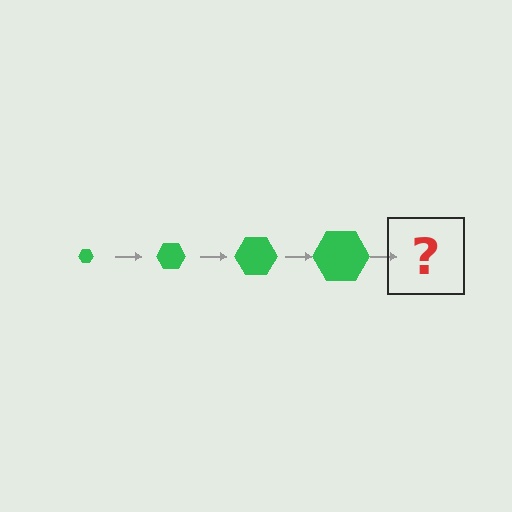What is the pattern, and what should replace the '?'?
The pattern is that the hexagon gets progressively larger each step. The '?' should be a green hexagon, larger than the previous one.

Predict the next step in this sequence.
The next step is a green hexagon, larger than the previous one.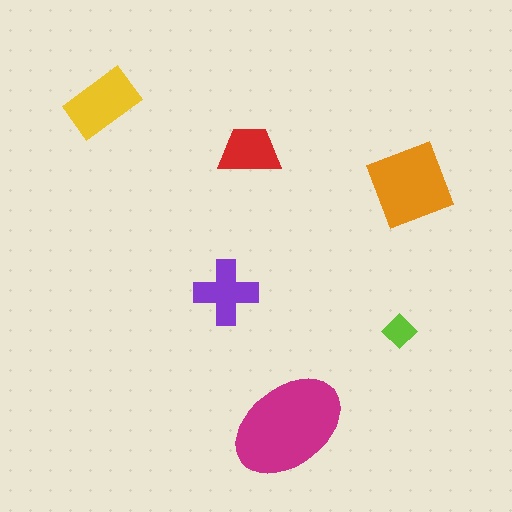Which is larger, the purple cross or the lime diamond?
The purple cross.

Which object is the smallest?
The lime diamond.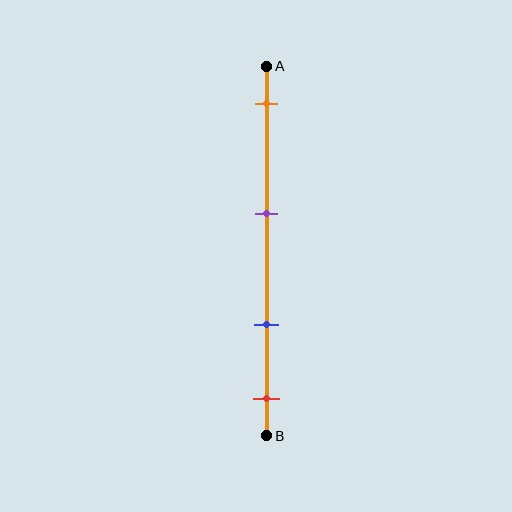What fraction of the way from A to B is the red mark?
The red mark is approximately 90% (0.9) of the way from A to B.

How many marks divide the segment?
There are 4 marks dividing the segment.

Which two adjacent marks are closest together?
The blue and red marks are the closest adjacent pair.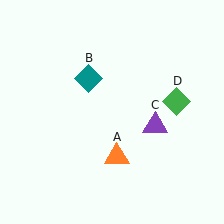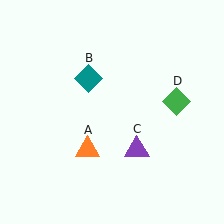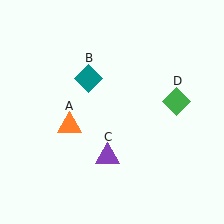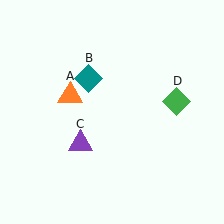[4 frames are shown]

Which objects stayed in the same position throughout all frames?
Teal diamond (object B) and green diamond (object D) remained stationary.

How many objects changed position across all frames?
2 objects changed position: orange triangle (object A), purple triangle (object C).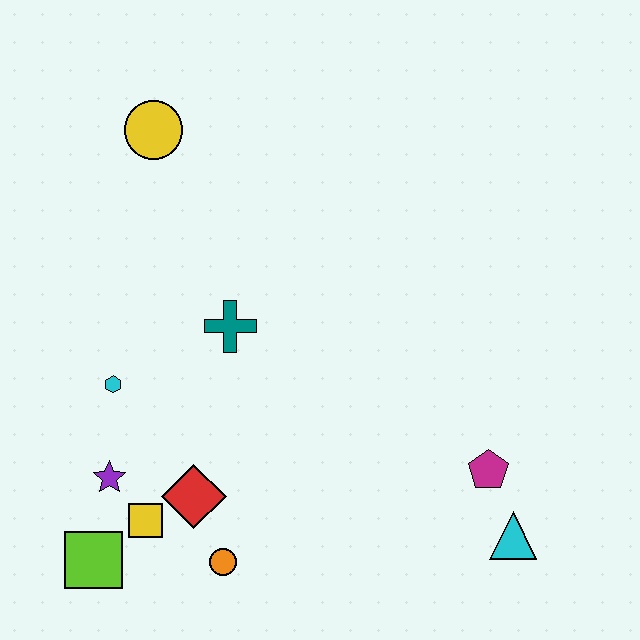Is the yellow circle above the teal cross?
Yes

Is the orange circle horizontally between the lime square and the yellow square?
No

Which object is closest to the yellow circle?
The teal cross is closest to the yellow circle.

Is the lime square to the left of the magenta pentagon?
Yes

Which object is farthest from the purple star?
The cyan triangle is farthest from the purple star.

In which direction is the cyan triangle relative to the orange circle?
The cyan triangle is to the right of the orange circle.